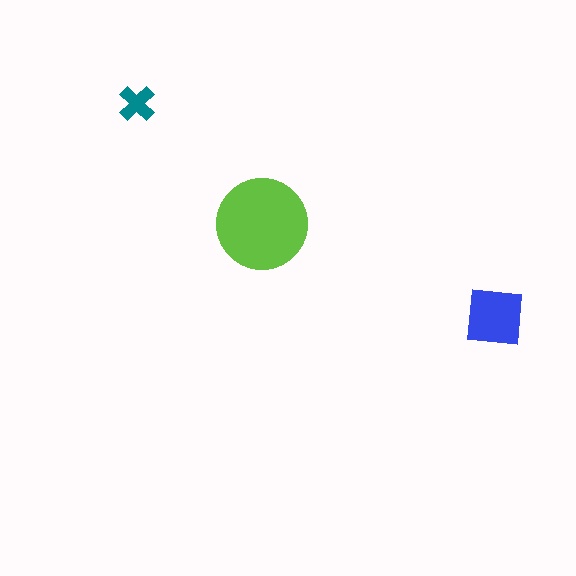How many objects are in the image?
There are 3 objects in the image.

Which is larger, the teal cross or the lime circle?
The lime circle.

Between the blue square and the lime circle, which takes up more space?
The lime circle.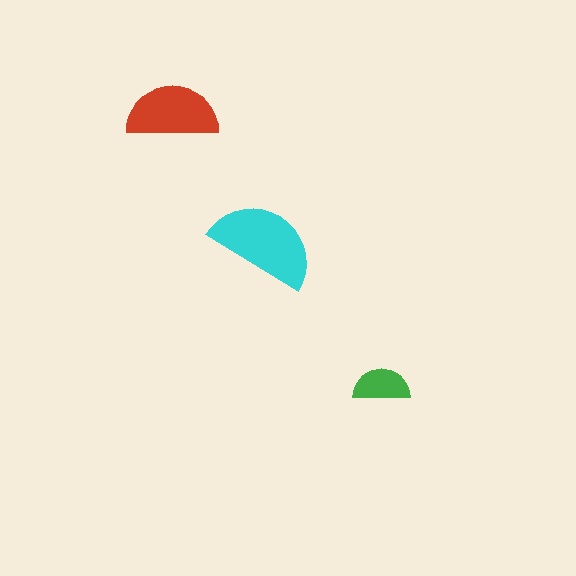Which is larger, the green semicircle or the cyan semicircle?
The cyan one.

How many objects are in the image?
There are 3 objects in the image.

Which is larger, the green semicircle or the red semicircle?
The red one.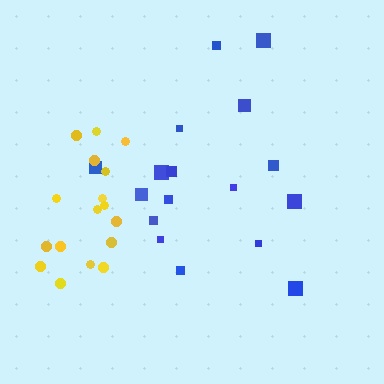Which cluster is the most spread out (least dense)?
Blue.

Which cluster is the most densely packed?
Yellow.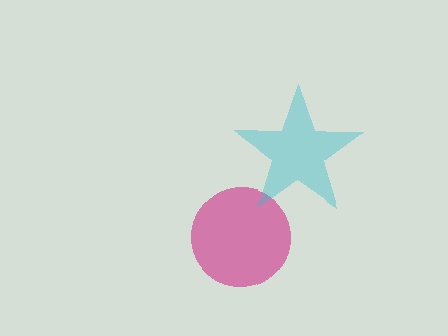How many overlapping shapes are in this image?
There are 2 overlapping shapes in the image.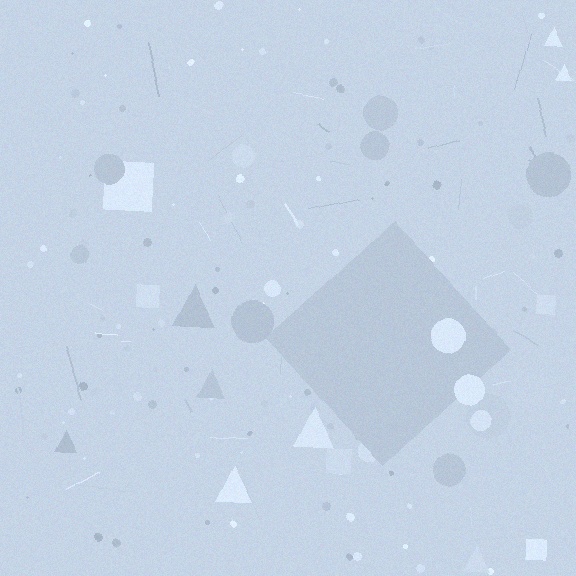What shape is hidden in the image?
A diamond is hidden in the image.